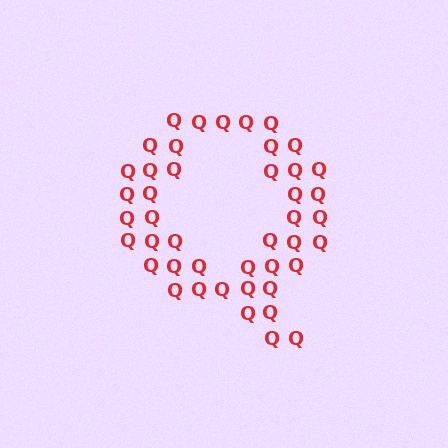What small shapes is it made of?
It is made of small letter Q's.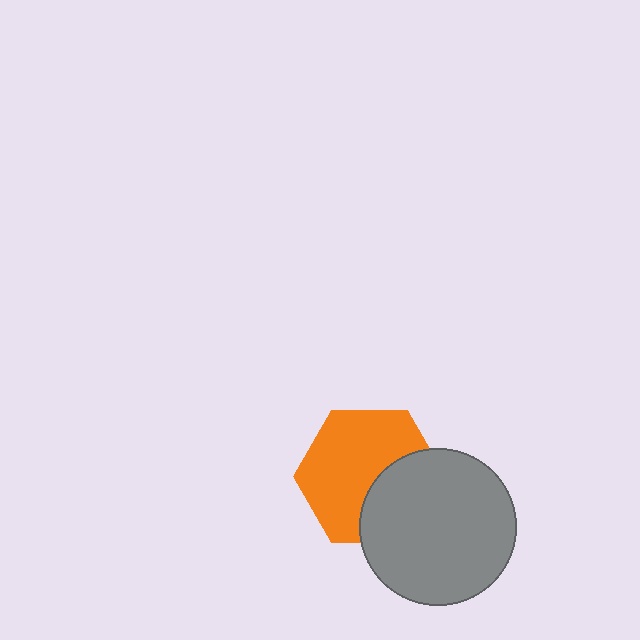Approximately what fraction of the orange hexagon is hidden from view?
Roughly 35% of the orange hexagon is hidden behind the gray circle.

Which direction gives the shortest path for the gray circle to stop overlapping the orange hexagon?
Moving toward the lower-right gives the shortest separation.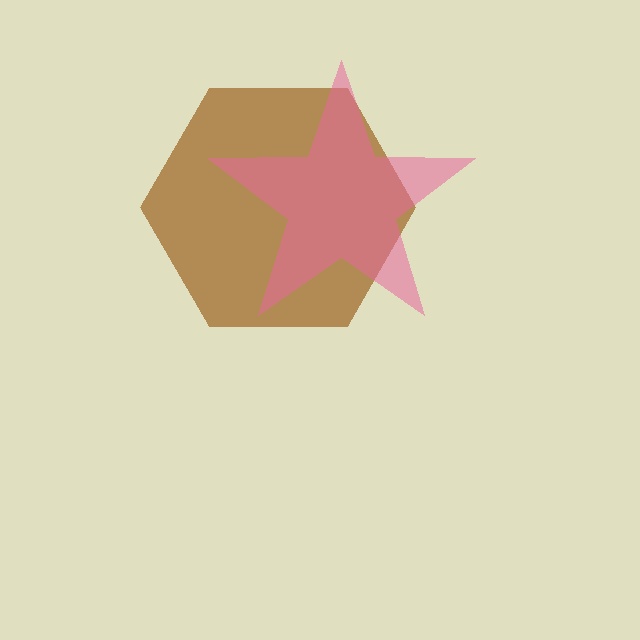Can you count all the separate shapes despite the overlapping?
Yes, there are 2 separate shapes.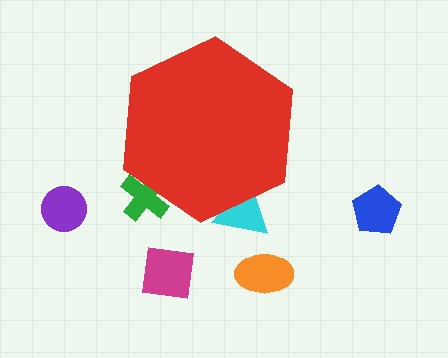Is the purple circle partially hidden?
No, the purple circle is fully visible.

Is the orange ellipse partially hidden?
No, the orange ellipse is fully visible.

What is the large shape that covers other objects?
A red hexagon.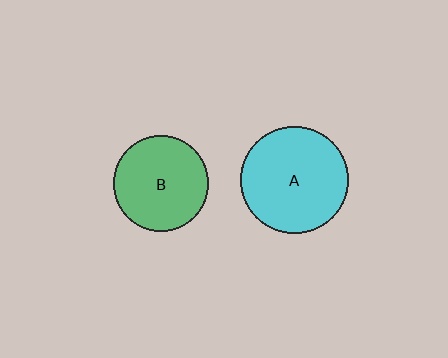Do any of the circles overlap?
No, none of the circles overlap.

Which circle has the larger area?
Circle A (cyan).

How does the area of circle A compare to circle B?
Approximately 1.3 times.